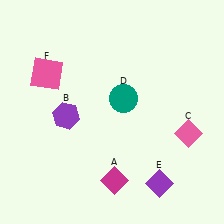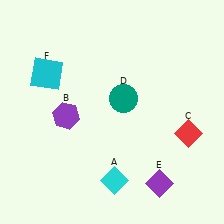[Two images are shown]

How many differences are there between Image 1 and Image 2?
There are 3 differences between the two images.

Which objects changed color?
A changed from magenta to cyan. C changed from pink to red. F changed from pink to cyan.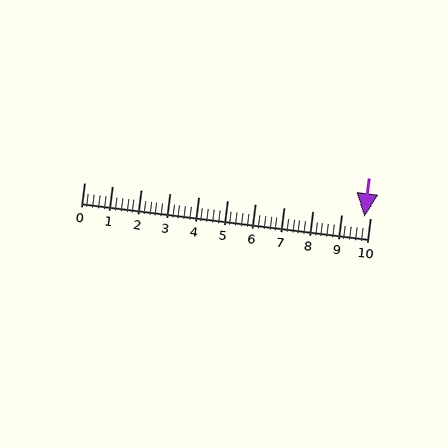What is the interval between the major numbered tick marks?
The major tick marks are spaced 1 units apart.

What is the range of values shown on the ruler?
The ruler shows values from 0 to 10.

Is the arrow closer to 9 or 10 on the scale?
The arrow is closer to 10.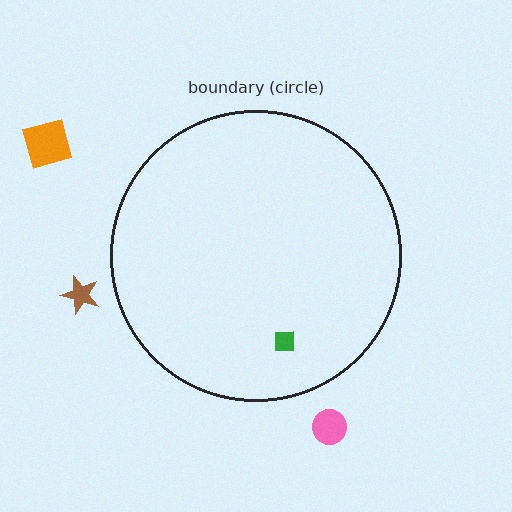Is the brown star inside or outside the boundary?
Outside.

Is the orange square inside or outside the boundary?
Outside.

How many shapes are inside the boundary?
1 inside, 3 outside.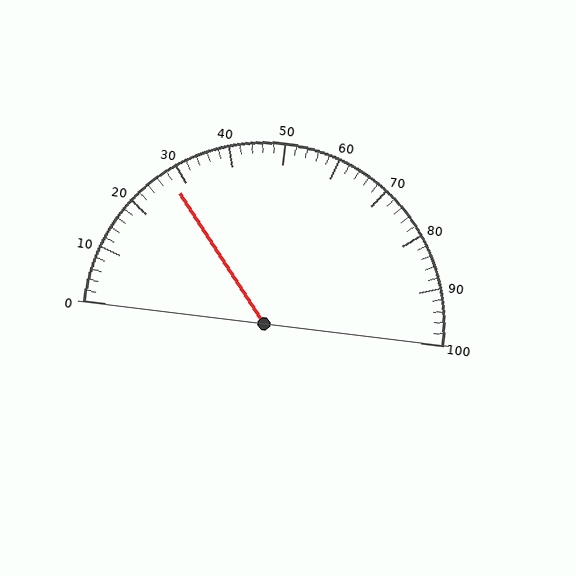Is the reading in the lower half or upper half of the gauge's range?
The reading is in the lower half of the range (0 to 100).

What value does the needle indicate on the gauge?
The needle indicates approximately 28.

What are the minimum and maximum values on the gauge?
The gauge ranges from 0 to 100.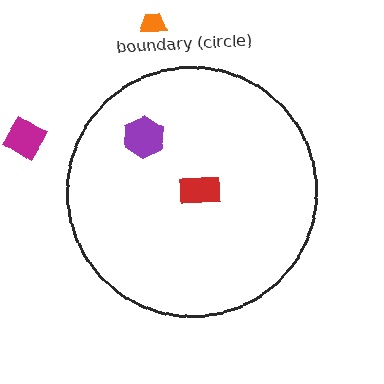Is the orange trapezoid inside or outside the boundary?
Outside.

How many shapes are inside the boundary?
2 inside, 2 outside.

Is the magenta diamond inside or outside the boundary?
Outside.